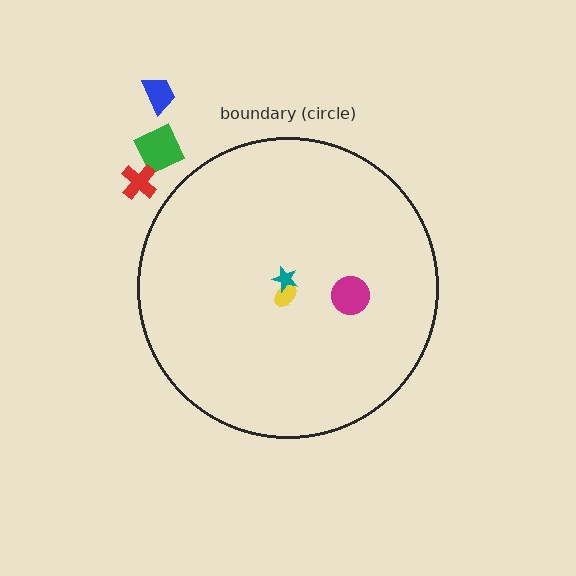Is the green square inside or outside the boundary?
Outside.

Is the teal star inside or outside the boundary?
Inside.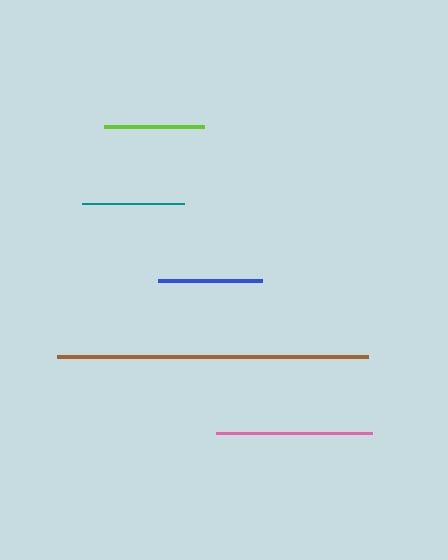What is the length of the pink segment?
The pink segment is approximately 156 pixels long.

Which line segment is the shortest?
The lime line is the shortest at approximately 100 pixels.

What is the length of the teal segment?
The teal segment is approximately 102 pixels long.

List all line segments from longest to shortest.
From longest to shortest: brown, pink, blue, teal, lime.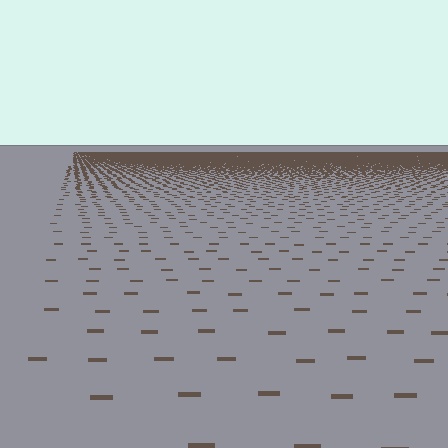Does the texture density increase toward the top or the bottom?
Density increases toward the top.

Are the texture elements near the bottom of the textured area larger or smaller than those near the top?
Larger. Near the bottom, elements are closer to the viewer and appear at a bigger on-screen size.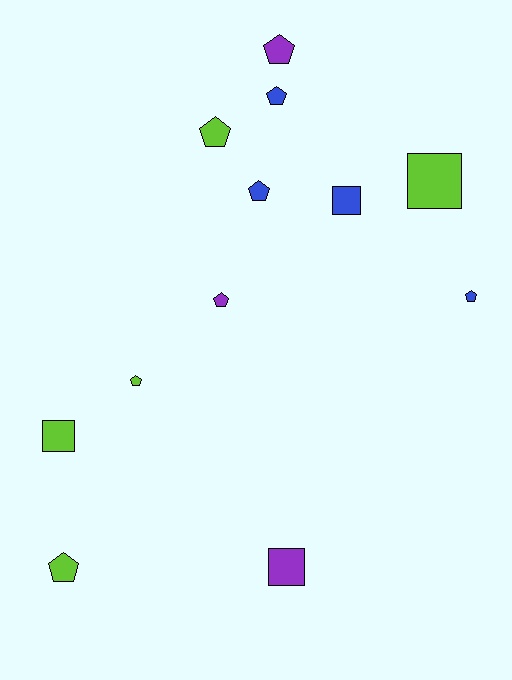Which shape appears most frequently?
Pentagon, with 8 objects.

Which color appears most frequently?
Lime, with 5 objects.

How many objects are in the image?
There are 12 objects.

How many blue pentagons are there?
There are 3 blue pentagons.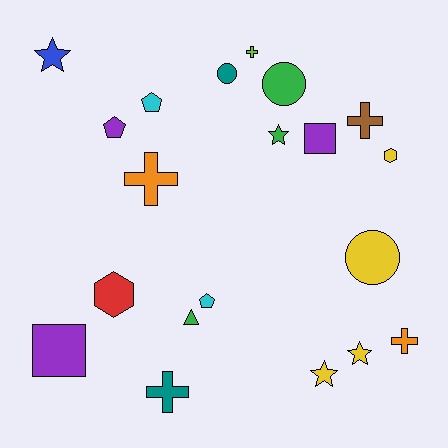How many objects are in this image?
There are 20 objects.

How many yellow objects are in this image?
There are 4 yellow objects.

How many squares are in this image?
There are 2 squares.